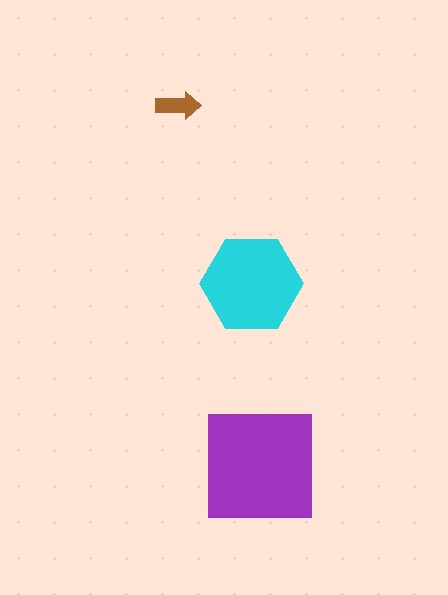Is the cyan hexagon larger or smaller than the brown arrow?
Larger.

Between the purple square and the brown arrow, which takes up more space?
The purple square.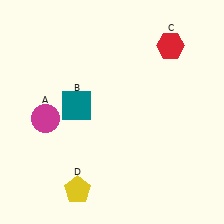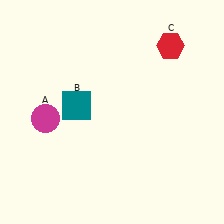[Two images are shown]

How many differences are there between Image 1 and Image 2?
There is 1 difference between the two images.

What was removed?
The yellow pentagon (D) was removed in Image 2.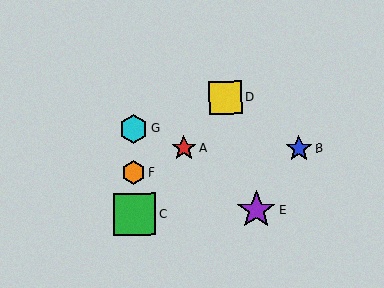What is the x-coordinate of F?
Object F is at x≈134.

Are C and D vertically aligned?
No, C is at x≈134 and D is at x≈226.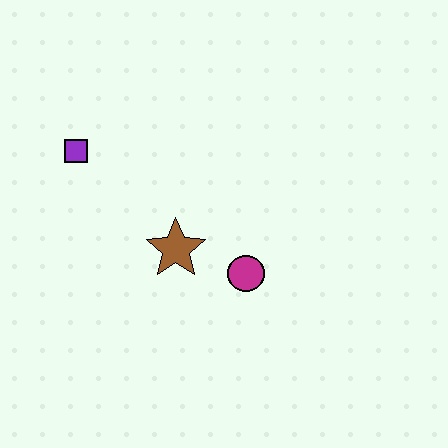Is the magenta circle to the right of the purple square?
Yes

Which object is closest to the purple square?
The brown star is closest to the purple square.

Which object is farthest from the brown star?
The purple square is farthest from the brown star.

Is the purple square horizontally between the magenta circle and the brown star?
No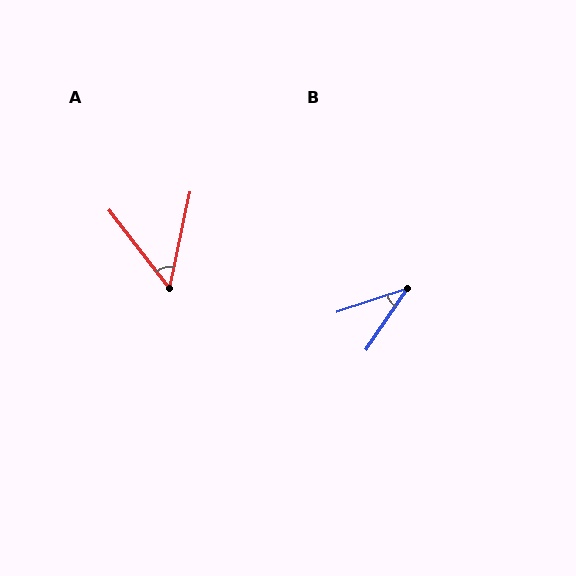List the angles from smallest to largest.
B (37°), A (50°).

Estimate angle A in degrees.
Approximately 50 degrees.